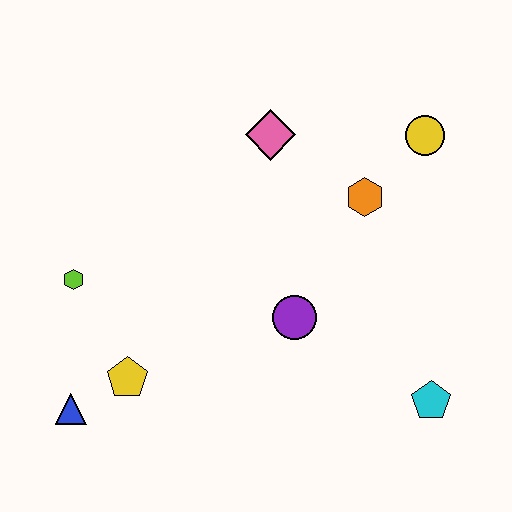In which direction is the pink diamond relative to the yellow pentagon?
The pink diamond is above the yellow pentagon.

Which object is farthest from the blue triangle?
The yellow circle is farthest from the blue triangle.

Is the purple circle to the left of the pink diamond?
No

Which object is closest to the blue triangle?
The yellow pentagon is closest to the blue triangle.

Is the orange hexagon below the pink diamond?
Yes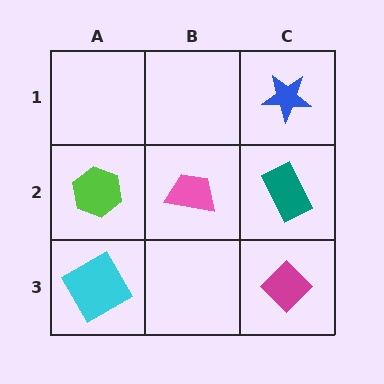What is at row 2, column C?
A teal rectangle.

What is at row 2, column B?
A pink trapezoid.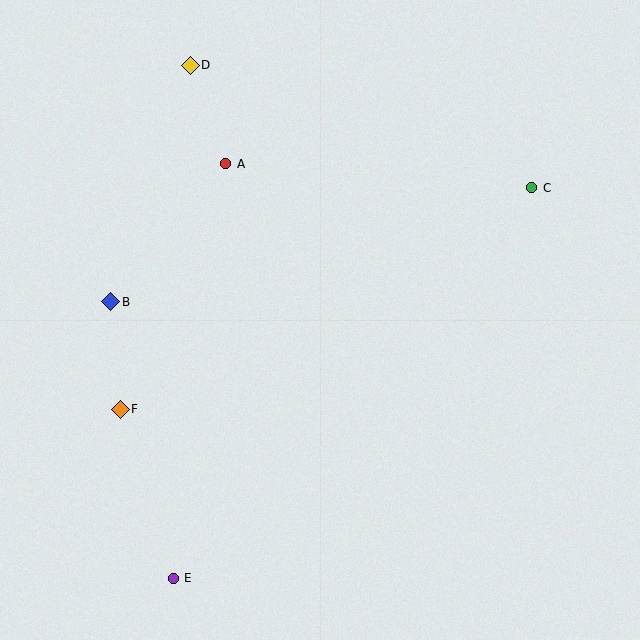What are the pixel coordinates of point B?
Point B is at (111, 302).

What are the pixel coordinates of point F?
Point F is at (120, 409).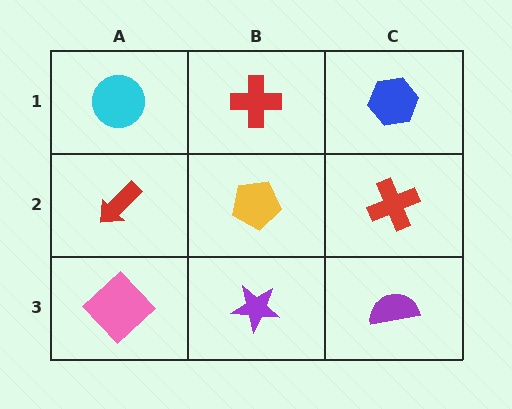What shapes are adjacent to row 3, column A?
A red arrow (row 2, column A), a purple star (row 3, column B).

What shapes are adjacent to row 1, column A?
A red arrow (row 2, column A), a red cross (row 1, column B).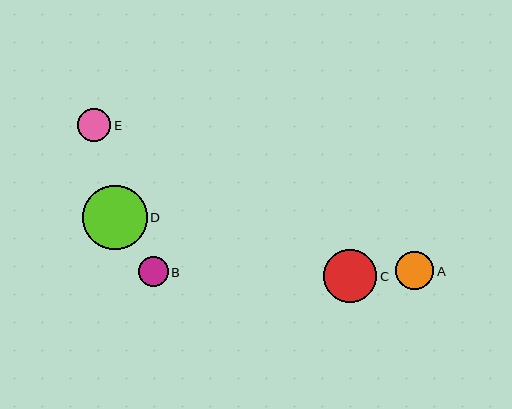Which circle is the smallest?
Circle B is the smallest with a size of approximately 30 pixels.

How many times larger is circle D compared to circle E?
Circle D is approximately 2.0 times the size of circle E.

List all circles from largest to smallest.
From largest to smallest: D, C, A, E, B.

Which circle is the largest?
Circle D is the largest with a size of approximately 64 pixels.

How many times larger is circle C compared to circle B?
Circle C is approximately 1.8 times the size of circle B.